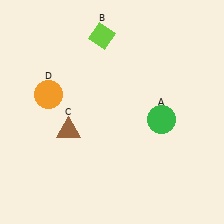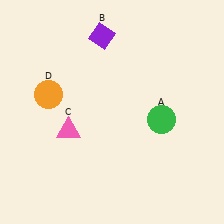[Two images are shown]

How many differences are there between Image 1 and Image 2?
There are 2 differences between the two images.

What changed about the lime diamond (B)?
In Image 1, B is lime. In Image 2, it changed to purple.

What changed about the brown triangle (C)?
In Image 1, C is brown. In Image 2, it changed to pink.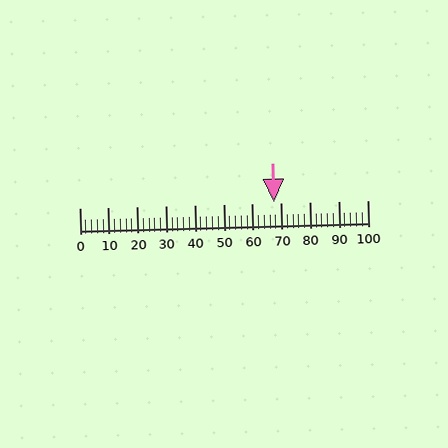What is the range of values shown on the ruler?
The ruler shows values from 0 to 100.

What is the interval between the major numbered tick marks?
The major tick marks are spaced 10 units apart.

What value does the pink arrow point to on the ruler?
The pink arrow points to approximately 68.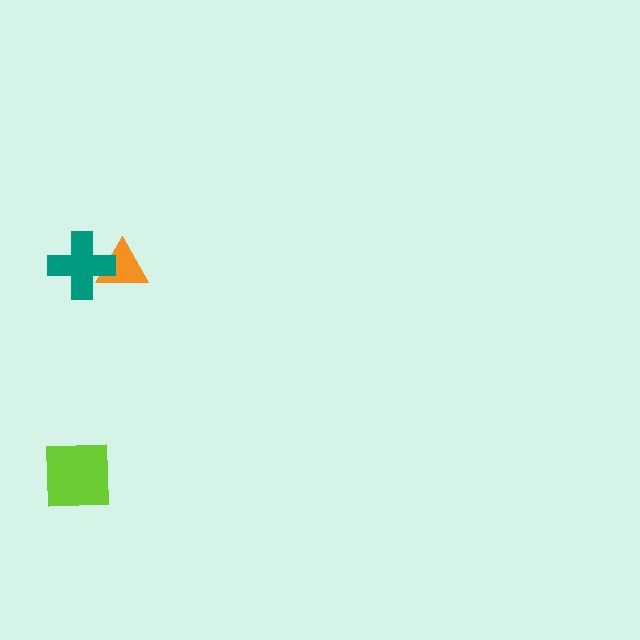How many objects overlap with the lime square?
0 objects overlap with the lime square.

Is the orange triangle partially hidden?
Yes, it is partially covered by another shape.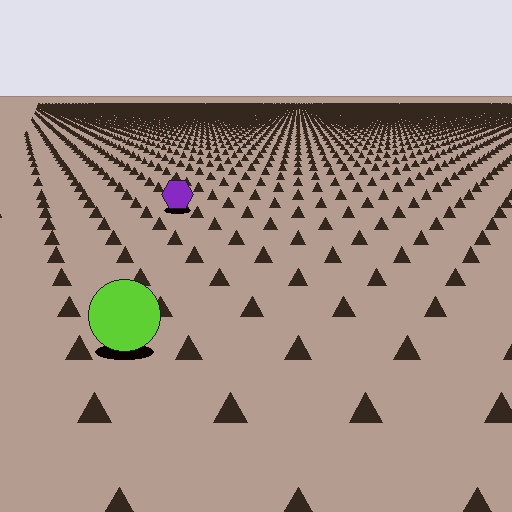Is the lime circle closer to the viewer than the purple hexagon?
Yes. The lime circle is closer — you can tell from the texture gradient: the ground texture is coarser near it.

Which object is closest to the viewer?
The lime circle is closest. The texture marks near it are larger and more spread out.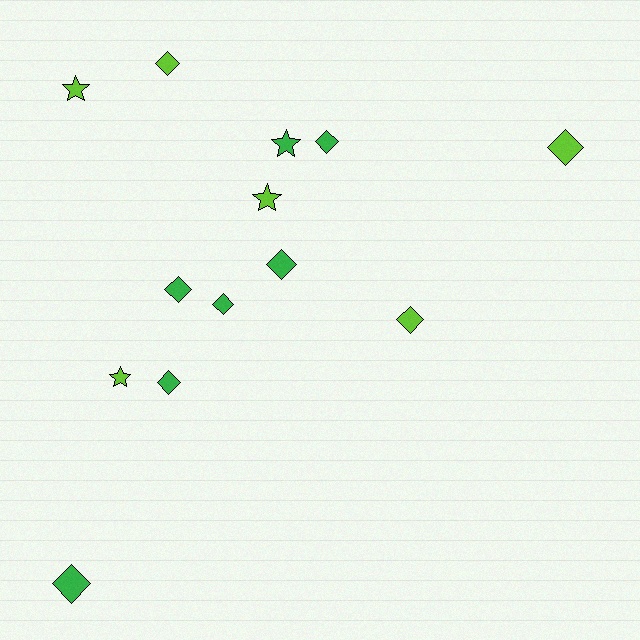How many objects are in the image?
There are 13 objects.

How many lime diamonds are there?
There are 3 lime diamonds.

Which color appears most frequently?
Green, with 7 objects.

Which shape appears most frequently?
Diamond, with 9 objects.